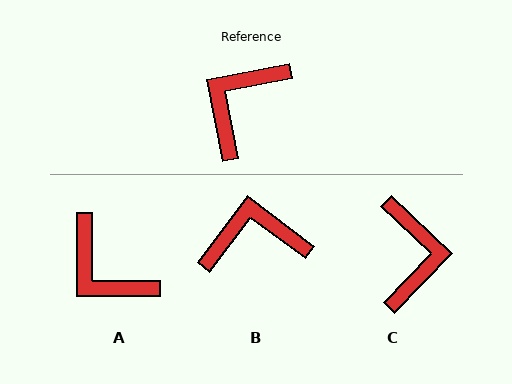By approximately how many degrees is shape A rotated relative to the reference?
Approximately 79 degrees counter-clockwise.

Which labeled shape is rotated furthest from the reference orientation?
C, about 145 degrees away.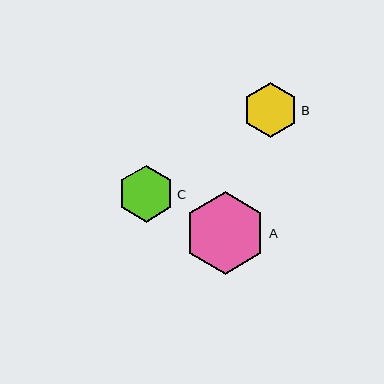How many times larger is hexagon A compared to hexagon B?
Hexagon A is approximately 1.5 times the size of hexagon B.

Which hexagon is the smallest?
Hexagon B is the smallest with a size of approximately 56 pixels.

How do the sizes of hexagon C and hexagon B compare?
Hexagon C and hexagon B are approximately the same size.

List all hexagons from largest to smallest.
From largest to smallest: A, C, B.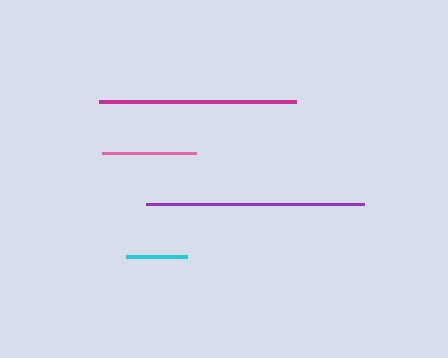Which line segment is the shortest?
The cyan line is the shortest at approximately 60 pixels.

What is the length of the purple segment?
The purple segment is approximately 218 pixels long.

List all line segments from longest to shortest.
From longest to shortest: purple, magenta, pink, cyan.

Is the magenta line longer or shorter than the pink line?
The magenta line is longer than the pink line.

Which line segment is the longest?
The purple line is the longest at approximately 218 pixels.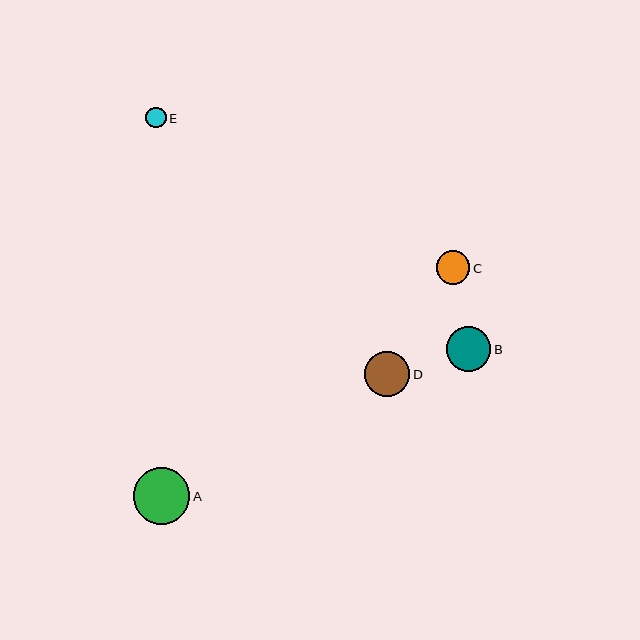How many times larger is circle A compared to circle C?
Circle A is approximately 1.7 times the size of circle C.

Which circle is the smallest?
Circle E is the smallest with a size of approximately 21 pixels.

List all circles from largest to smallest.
From largest to smallest: A, D, B, C, E.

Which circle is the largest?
Circle A is the largest with a size of approximately 57 pixels.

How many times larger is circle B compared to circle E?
Circle B is approximately 2.2 times the size of circle E.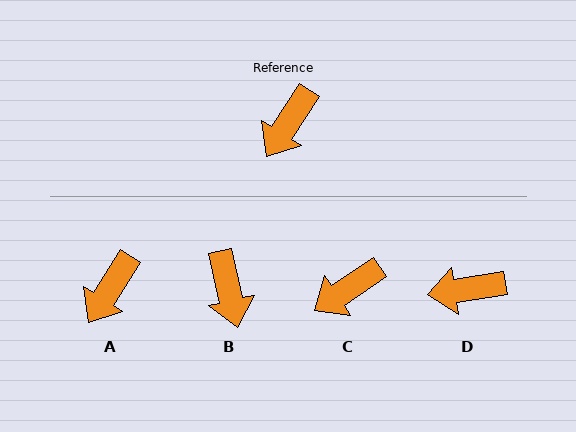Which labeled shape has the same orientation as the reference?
A.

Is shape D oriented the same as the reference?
No, it is off by about 49 degrees.